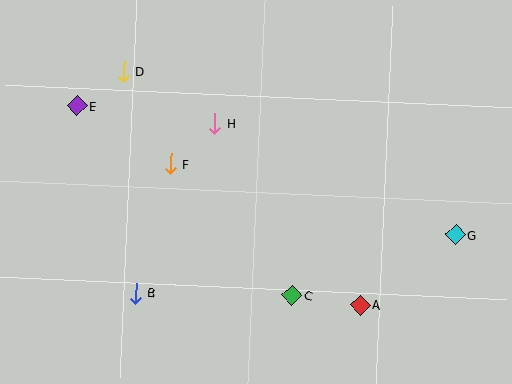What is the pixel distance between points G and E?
The distance between G and E is 400 pixels.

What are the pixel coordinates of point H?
Point H is at (215, 123).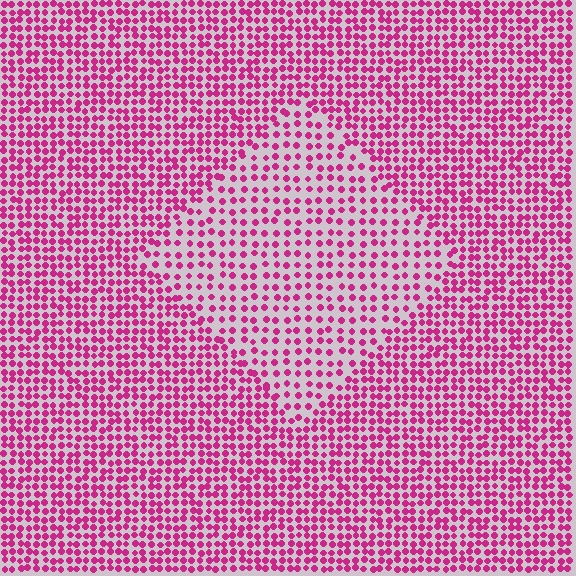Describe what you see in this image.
The image contains small magenta elements arranged at two different densities. A diamond-shaped region is visible where the elements are less densely packed than the surrounding area.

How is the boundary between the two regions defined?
The boundary is defined by a change in element density (approximately 1.8x ratio). All elements are the same color, size, and shape.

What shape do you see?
I see a diamond.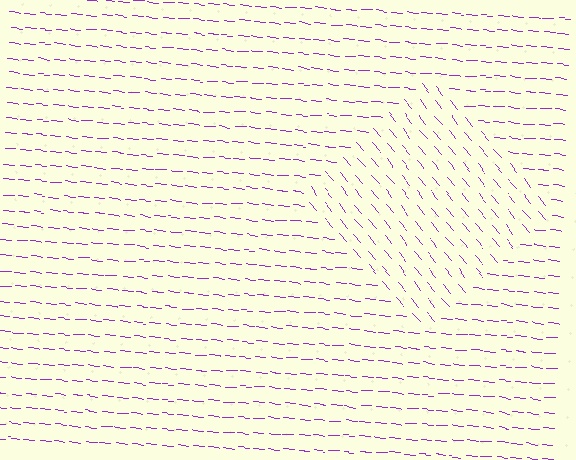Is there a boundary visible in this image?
Yes, there is a texture boundary formed by a change in line orientation.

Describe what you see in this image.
The image is filled with small purple line segments. A diamond region in the image has lines oriented differently from the surrounding lines, creating a visible texture boundary.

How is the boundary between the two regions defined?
The boundary is defined purely by a change in line orientation (approximately 45 degrees difference). All lines are the same color and thickness.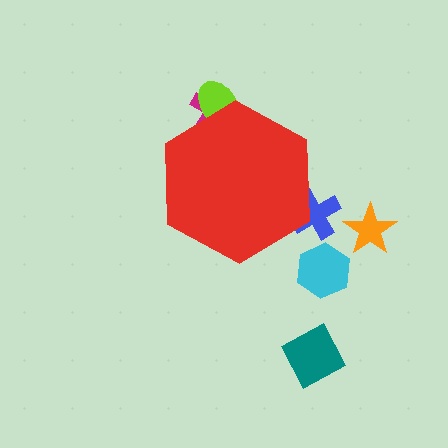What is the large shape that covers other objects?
A red hexagon.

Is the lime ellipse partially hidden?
Yes, the lime ellipse is partially hidden behind the red hexagon.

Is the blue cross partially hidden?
Yes, the blue cross is partially hidden behind the red hexagon.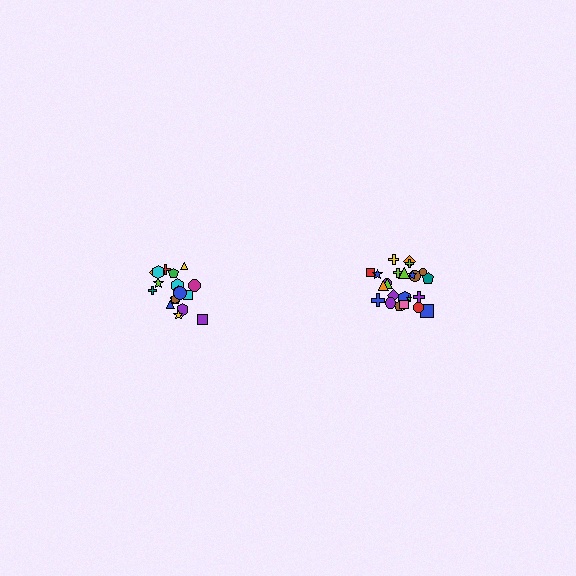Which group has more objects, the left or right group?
The right group.